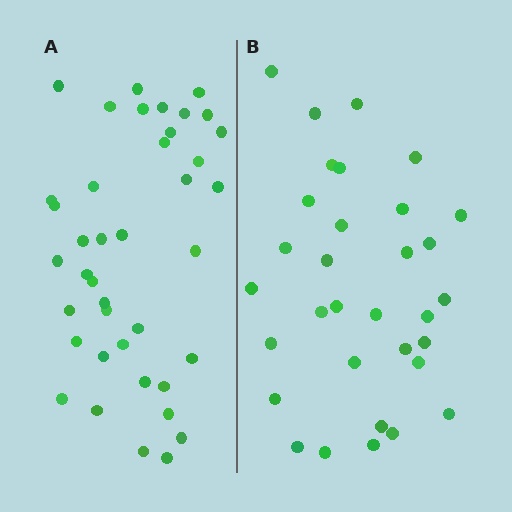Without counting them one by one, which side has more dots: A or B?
Region A (the left region) has more dots.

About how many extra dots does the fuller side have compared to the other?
Region A has roughly 8 or so more dots than region B.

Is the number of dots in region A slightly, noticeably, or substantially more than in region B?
Region A has noticeably more, but not dramatically so. The ratio is roughly 1.2 to 1.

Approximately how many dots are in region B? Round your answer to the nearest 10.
About 30 dots. (The exact count is 32, which rounds to 30.)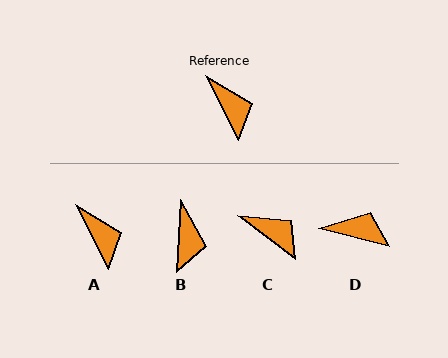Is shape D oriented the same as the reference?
No, it is off by about 49 degrees.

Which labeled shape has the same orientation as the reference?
A.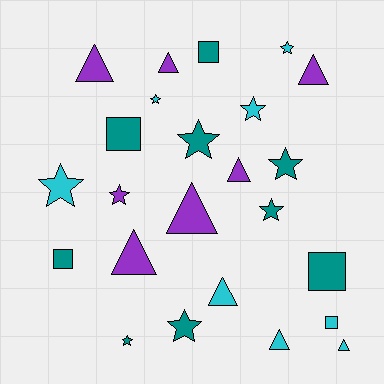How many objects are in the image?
There are 24 objects.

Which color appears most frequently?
Teal, with 9 objects.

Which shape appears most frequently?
Star, with 10 objects.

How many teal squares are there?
There are 4 teal squares.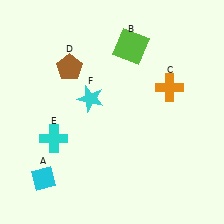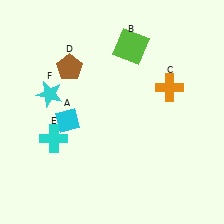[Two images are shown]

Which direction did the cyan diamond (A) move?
The cyan diamond (A) moved up.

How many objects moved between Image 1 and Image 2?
2 objects moved between the two images.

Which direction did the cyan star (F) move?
The cyan star (F) moved left.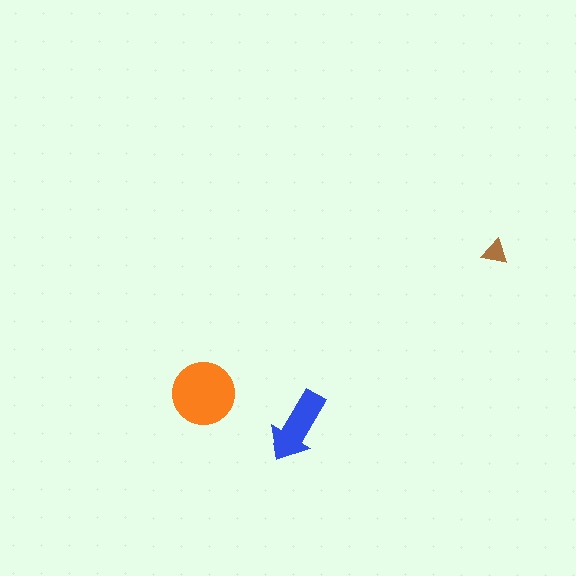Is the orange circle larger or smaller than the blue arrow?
Larger.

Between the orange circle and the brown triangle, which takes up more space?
The orange circle.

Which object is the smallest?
The brown triangle.